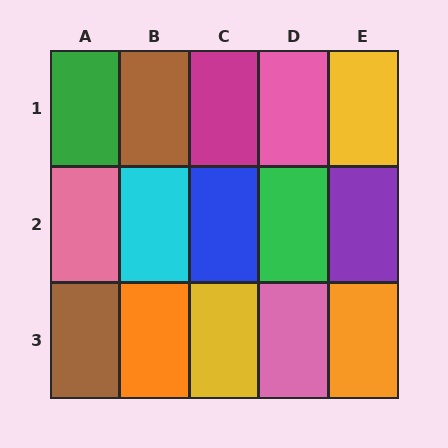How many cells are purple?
1 cell is purple.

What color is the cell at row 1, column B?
Brown.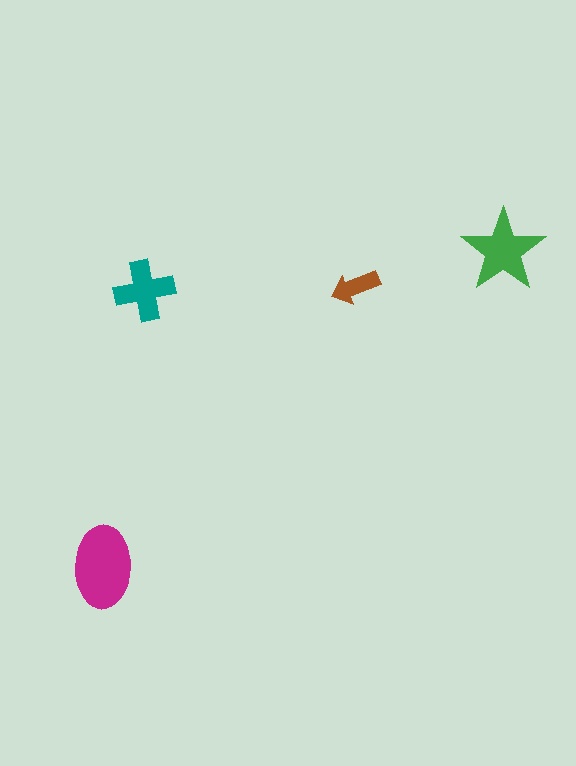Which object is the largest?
The magenta ellipse.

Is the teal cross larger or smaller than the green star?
Smaller.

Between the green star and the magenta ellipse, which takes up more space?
The magenta ellipse.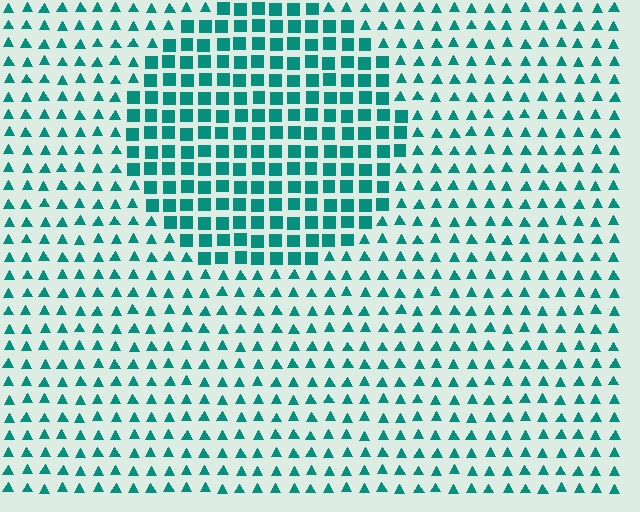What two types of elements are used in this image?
The image uses squares inside the circle region and triangles outside it.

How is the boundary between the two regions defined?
The boundary is defined by a change in element shape: squares inside vs. triangles outside. All elements share the same color and spacing.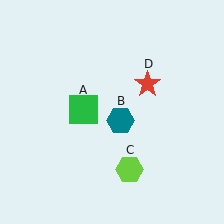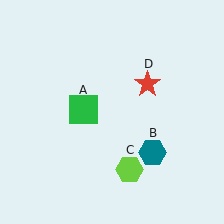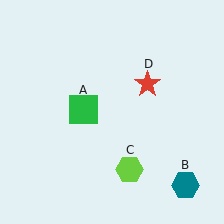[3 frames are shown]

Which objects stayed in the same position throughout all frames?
Green square (object A) and lime hexagon (object C) and red star (object D) remained stationary.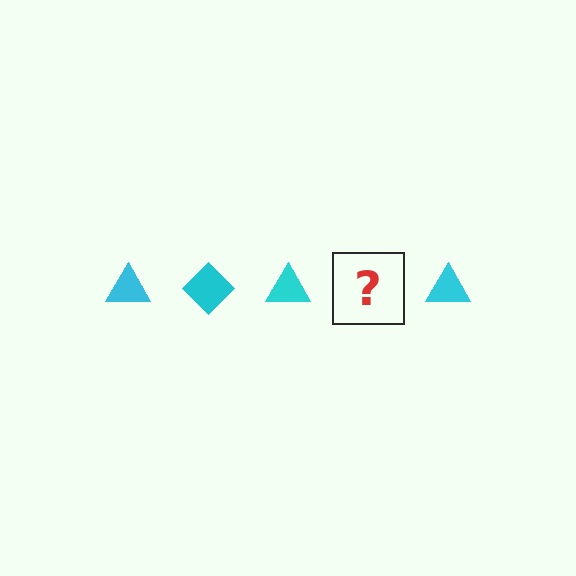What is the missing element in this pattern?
The missing element is a cyan diamond.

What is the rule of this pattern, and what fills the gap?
The rule is that the pattern cycles through triangle, diamond shapes in cyan. The gap should be filled with a cyan diamond.